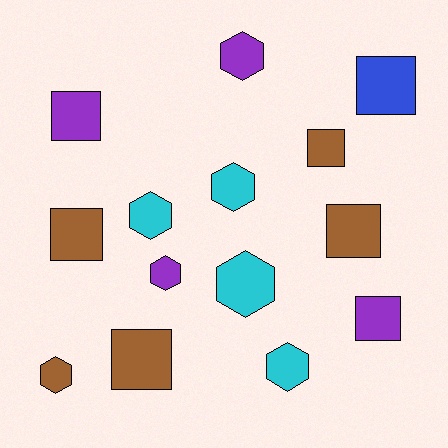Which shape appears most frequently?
Hexagon, with 7 objects.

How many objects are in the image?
There are 14 objects.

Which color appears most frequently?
Brown, with 5 objects.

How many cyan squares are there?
There are no cyan squares.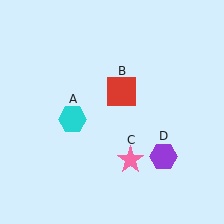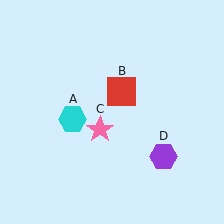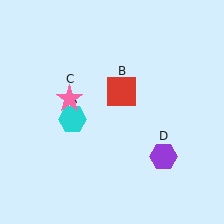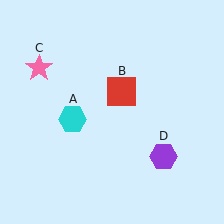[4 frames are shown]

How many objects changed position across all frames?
1 object changed position: pink star (object C).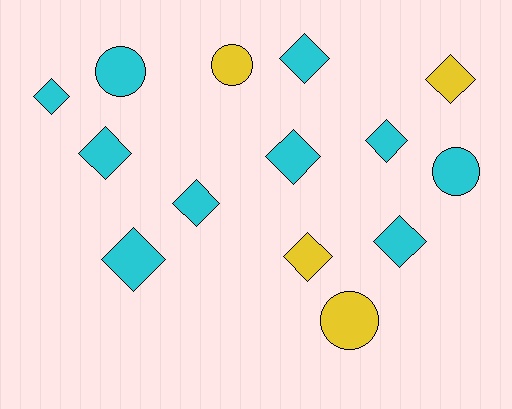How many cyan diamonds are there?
There are 8 cyan diamonds.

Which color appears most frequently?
Cyan, with 10 objects.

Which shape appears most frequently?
Diamond, with 10 objects.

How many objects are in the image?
There are 14 objects.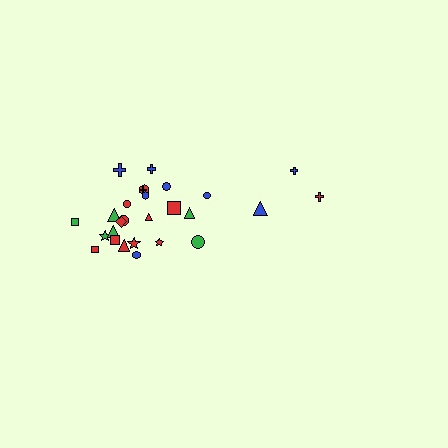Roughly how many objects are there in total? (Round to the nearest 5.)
Roughly 30 objects in total.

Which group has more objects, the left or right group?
The left group.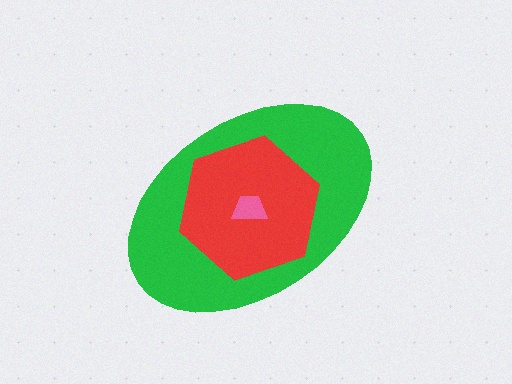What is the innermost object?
The pink trapezoid.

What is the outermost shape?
The green ellipse.